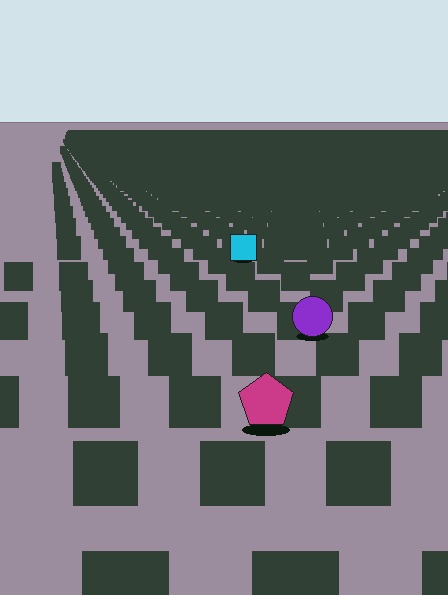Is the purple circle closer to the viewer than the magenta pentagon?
No. The magenta pentagon is closer — you can tell from the texture gradient: the ground texture is coarser near it.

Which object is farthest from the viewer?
The cyan square is farthest from the viewer. It appears smaller and the ground texture around it is denser.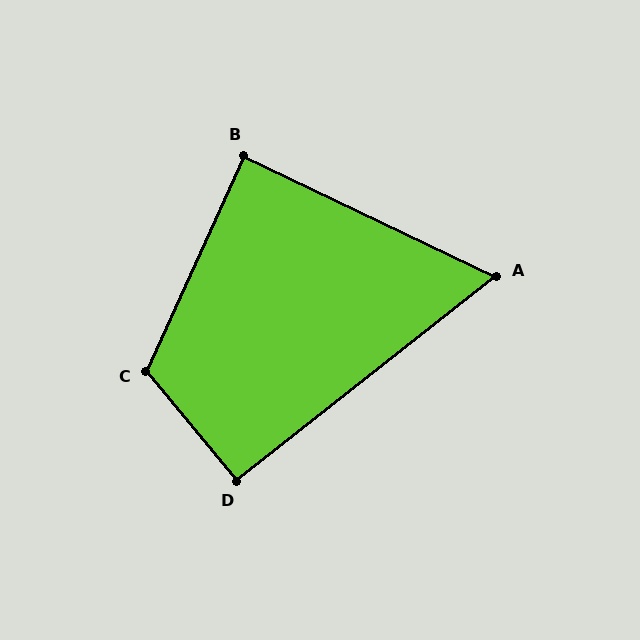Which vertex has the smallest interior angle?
A, at approximately 64 degrees.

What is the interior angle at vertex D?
Approximately 91 degrees (approximately right).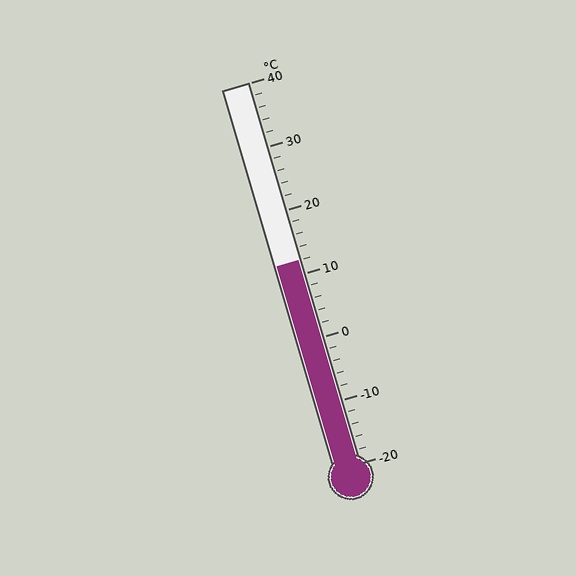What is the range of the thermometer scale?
The thermometer scale ranges from -20°C to 40°C.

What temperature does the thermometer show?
The thermometer shows approximately 12°C.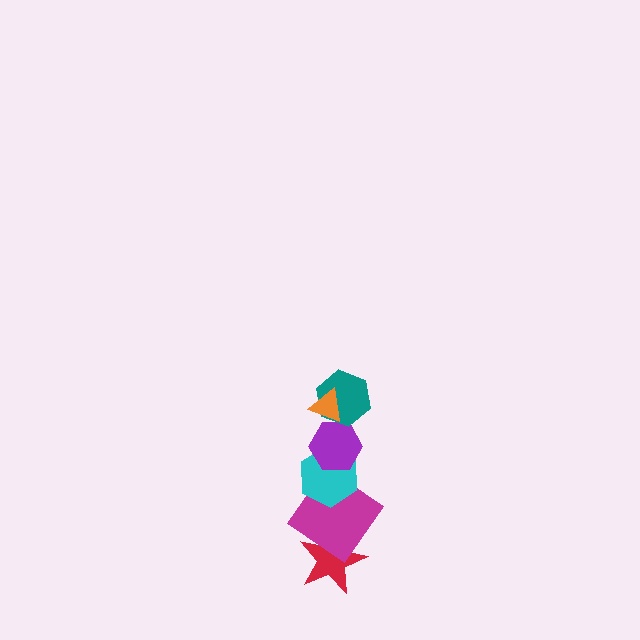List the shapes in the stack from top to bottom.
From top to bottom: the orange triangle, the teal hexagon, the purple hexagon, the cyan hexagon, the magenta diamond, the red star.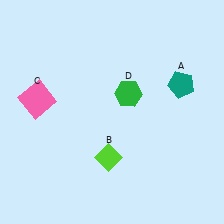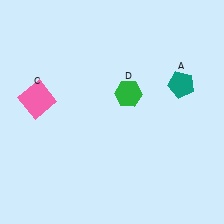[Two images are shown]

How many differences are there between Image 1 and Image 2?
There is 1 difference between the two images.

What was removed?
The lime diamond (B) was removed in Image 2.